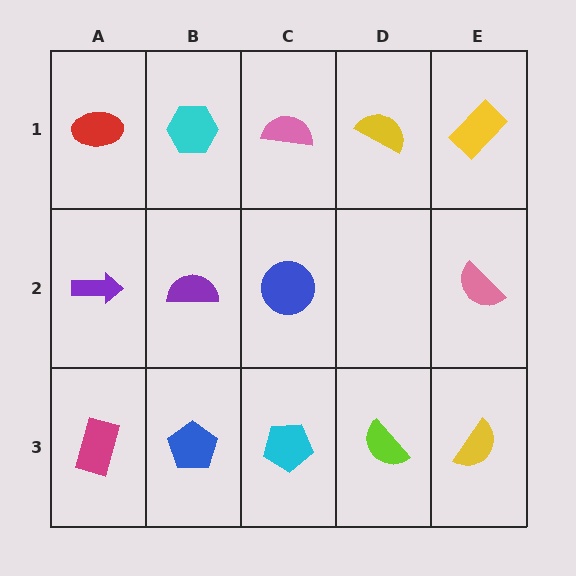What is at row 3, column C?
A cyan pentagon.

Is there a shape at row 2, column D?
No, that cell is empty.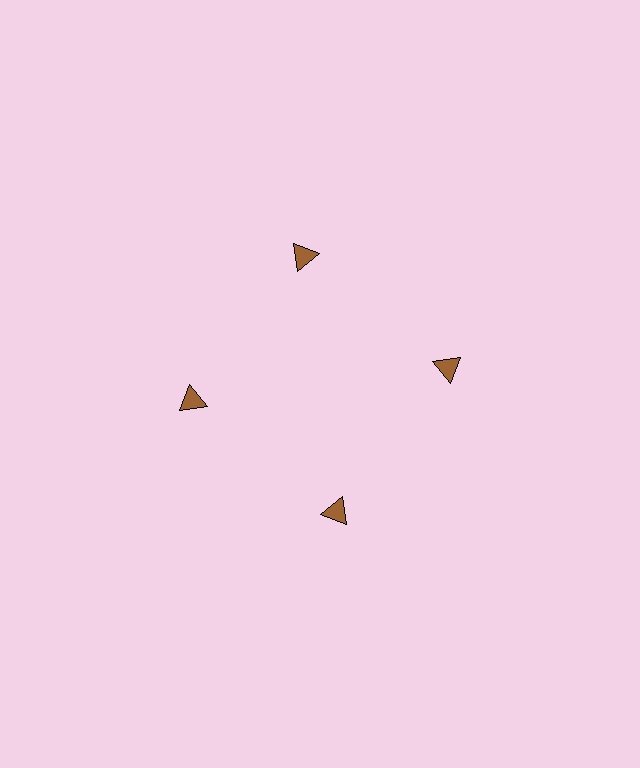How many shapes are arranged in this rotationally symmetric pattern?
There are 4 shapes, arranged in 4 groups of 1.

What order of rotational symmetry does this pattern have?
This pattern has 4-fold rotational symmetry.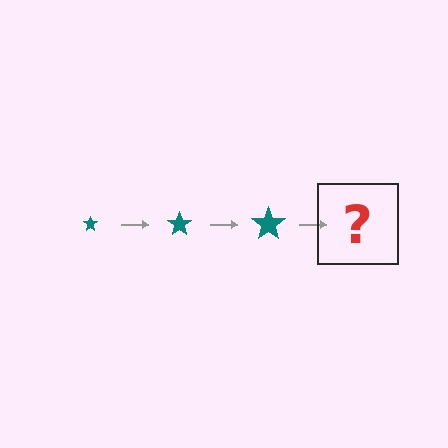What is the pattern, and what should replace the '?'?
The pattern is that the star gets progressively larger each step. The '?' should be a teal star, larger than the previous one.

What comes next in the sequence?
The next element should be a teal star, larger than the previous one.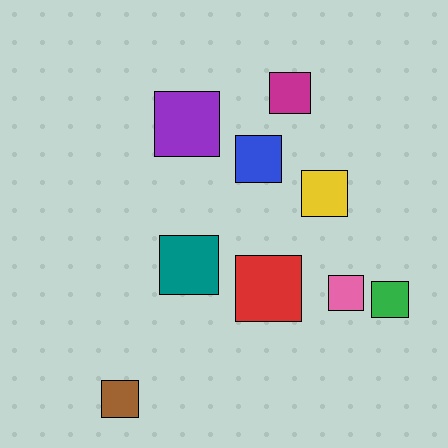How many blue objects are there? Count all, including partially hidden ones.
There is 1 blue object.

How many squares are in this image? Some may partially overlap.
There are 9 squares.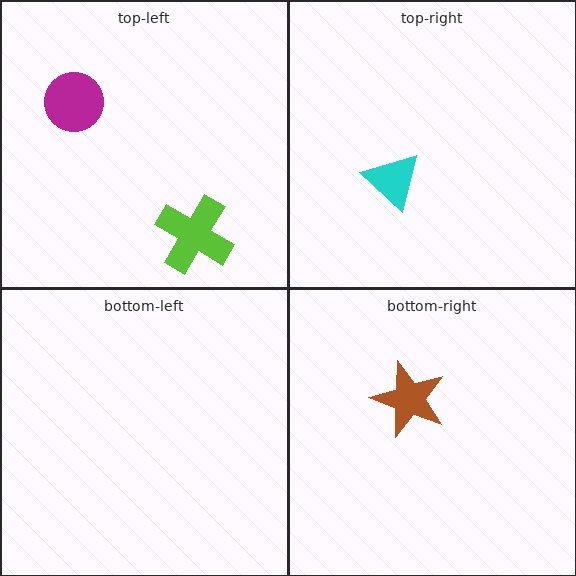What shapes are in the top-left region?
The magenta circle, the lime cross.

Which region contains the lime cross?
The top-left region.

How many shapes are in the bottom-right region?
1.